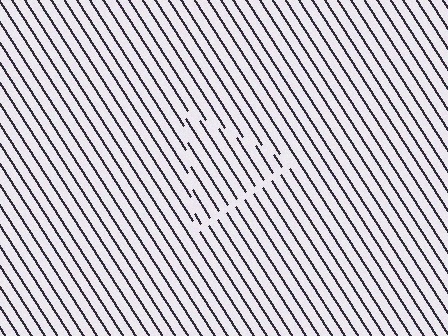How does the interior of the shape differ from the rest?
The interior of the shape contains the same grating, shifted by half a period — the contour is defined by the phase discontinuity where line-ends from the inner and outer gratings abut.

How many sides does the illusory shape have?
3 sides — the line-ends trace a triangle.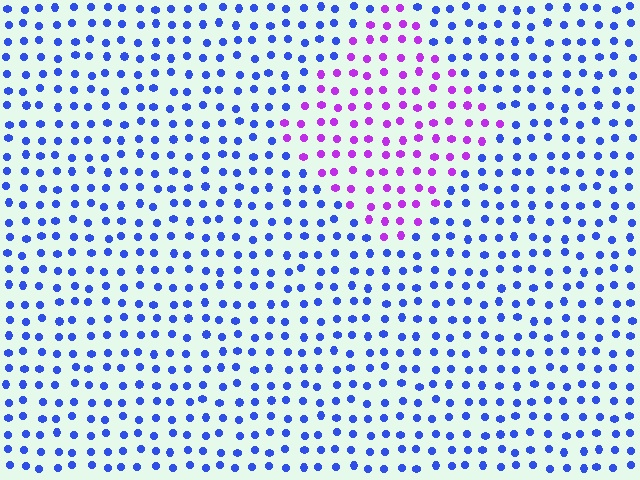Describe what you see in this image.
The image is filled with small blue elements in a uniform arrangement. A diamond-shaped region is visible where the elements are tinted to a slightly different hue, forming a subtle color boundary.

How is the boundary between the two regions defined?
The boundary is defined purely by a slight shift in hue (about 58 degrees). Spacing, size, and orientation are identical on both sides.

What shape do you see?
I see a diamond.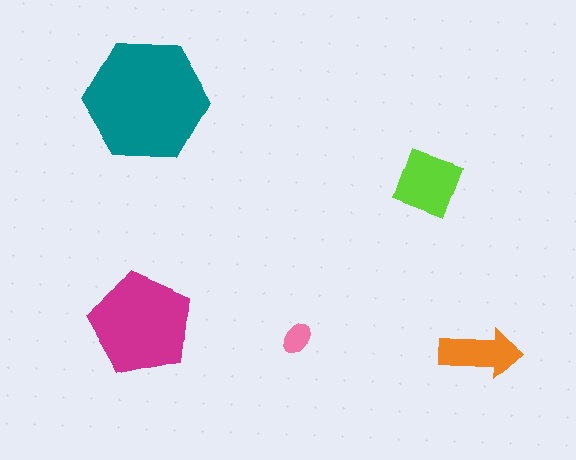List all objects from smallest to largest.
The pink ellipse, the orange arrow, the lime diamond, the magenta pentagon, the teal hexagon.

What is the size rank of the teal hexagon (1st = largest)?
1st.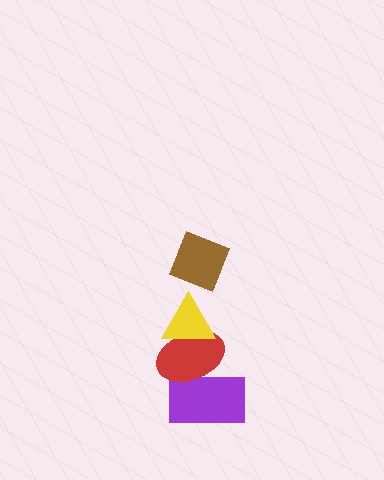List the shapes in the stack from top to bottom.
From top to bottom: the brown diamond, the yellow triangle, the red ellipse, the purple rectangle.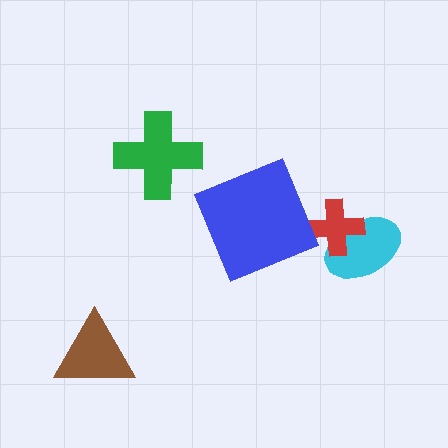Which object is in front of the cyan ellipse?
The red cross is in front of the cyan ellipse.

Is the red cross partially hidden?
No, no other shape covers it.